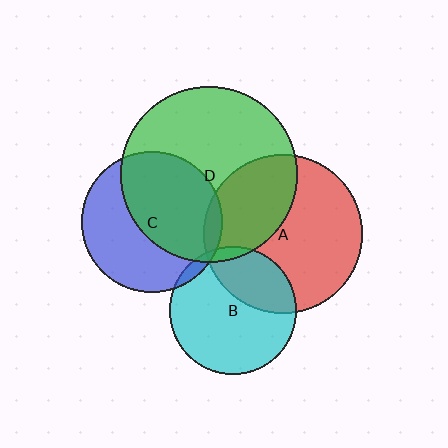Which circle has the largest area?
Circle D (green).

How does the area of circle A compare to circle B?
Approximately 1.5 times.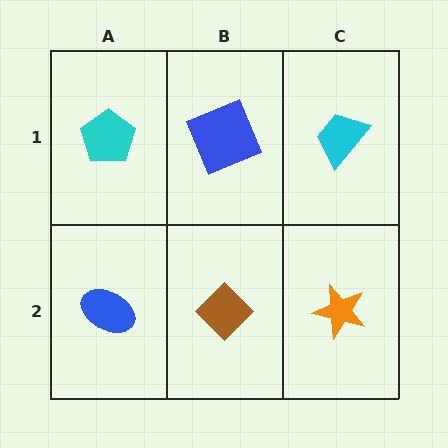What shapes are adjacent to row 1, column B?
A brown diamond (row 2, column B), a cyan pentagon (row 1, column A), a cyan trapezoid (row 1, column C).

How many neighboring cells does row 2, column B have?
3.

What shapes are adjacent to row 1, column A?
A blue ellipse (row 2, column A), a blue square (row 1, column B).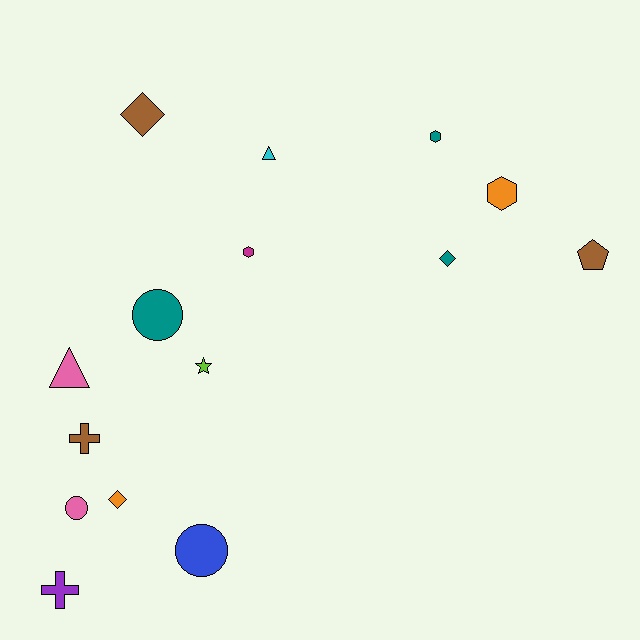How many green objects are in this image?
There are no green objects.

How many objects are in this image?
There are 15 objects.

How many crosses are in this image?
There are 2 crosses.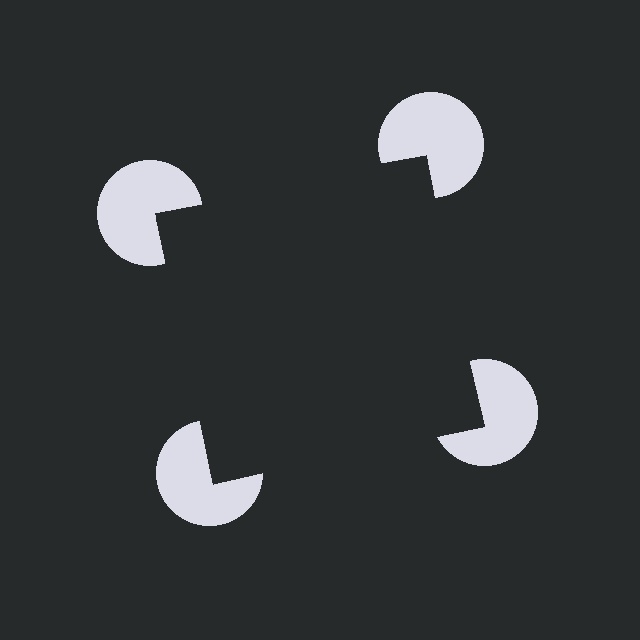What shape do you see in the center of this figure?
An illusory square — its edges are inferred from the aligned wedge cuts in the pac-man discs, not physically drawn.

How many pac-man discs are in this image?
There are 4 — one at each vertex of the illusory square.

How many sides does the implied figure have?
4 sides.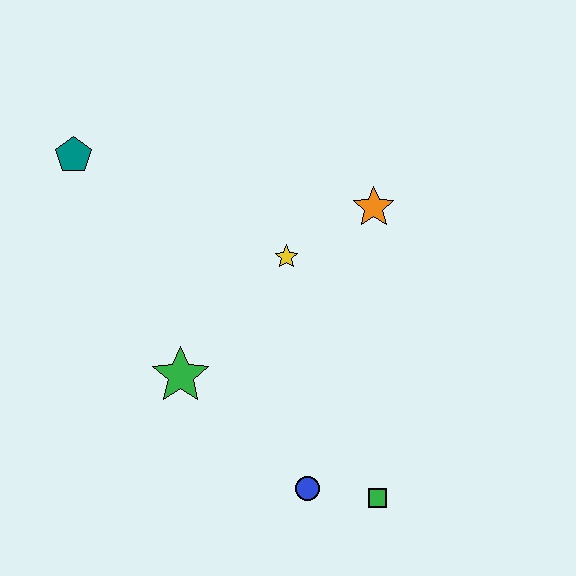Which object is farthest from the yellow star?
The green square is farthest from the yellow star.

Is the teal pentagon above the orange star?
Yes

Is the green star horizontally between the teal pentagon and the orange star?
Yes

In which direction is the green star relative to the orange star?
The green star is to the left of the orange star.